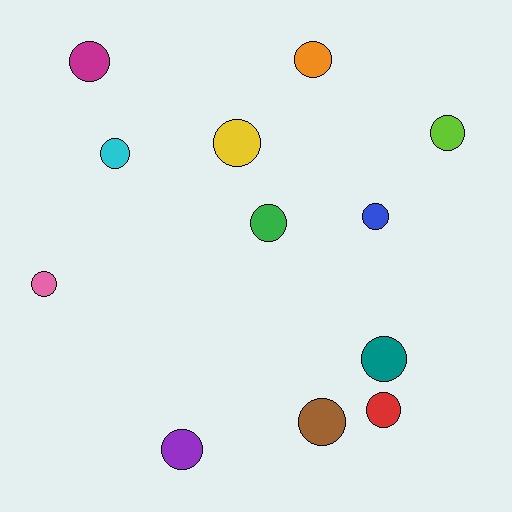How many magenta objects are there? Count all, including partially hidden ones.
There is 1 magenta object.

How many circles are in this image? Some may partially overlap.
There are 12 circles.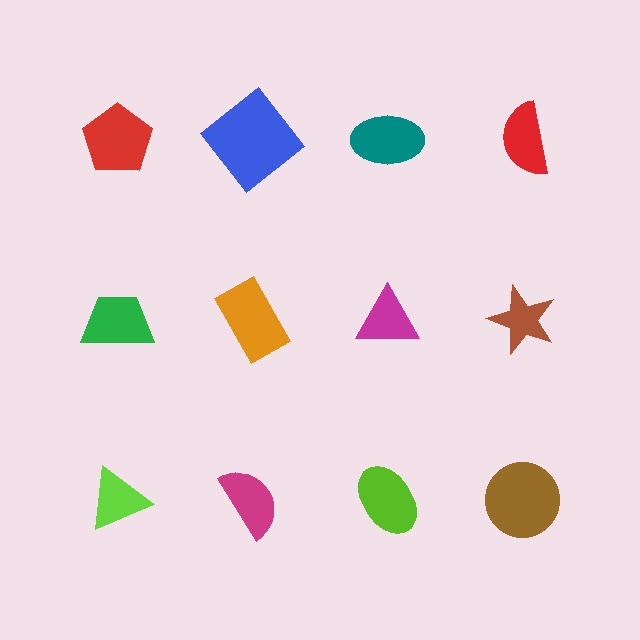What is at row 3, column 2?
A magenta semicircle.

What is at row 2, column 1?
A green trapezoid.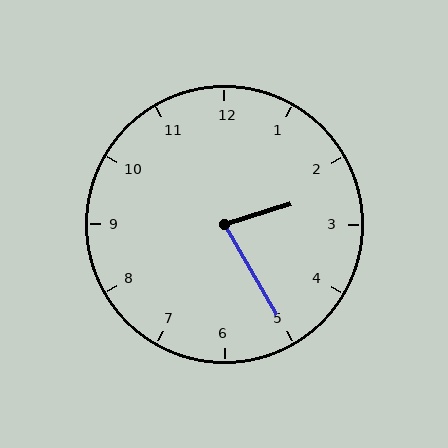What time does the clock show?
2:25.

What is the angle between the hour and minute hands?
Approximately 78 degrees.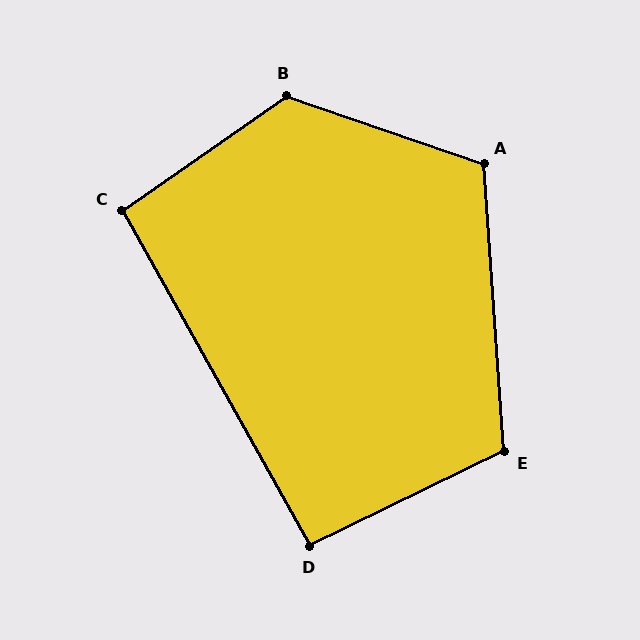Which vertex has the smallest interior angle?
D, at approximately 93 degrees.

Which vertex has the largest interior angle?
B, at approximately 126 degrees.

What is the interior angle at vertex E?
Approximately 112 degrees (obtuse).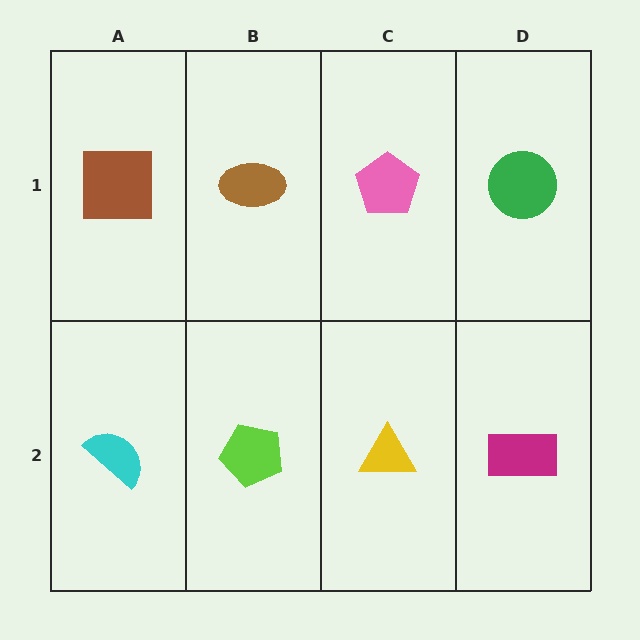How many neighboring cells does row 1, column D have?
2.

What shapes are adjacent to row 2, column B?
A brown ellipse (row 1, column B), a cyan semicircle (row 2, column A), a yellow triangle (row 2, column C).